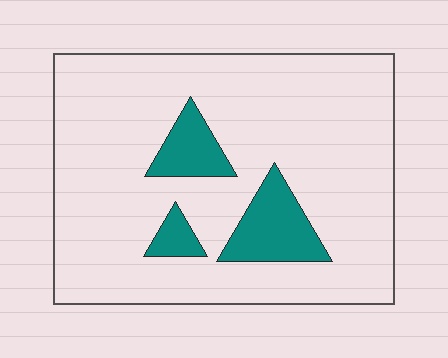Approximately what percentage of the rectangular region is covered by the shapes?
Approximately 15%.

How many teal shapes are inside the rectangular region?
3.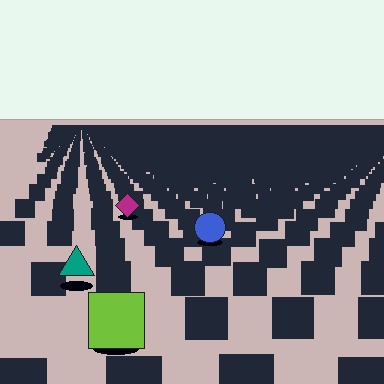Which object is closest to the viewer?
The lime square is closest. The texture marks near it are larger and more spread out.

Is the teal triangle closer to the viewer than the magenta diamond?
Yes. The teal triangle is closer — you can tell from the texture gradient: the ground texture is coarser near it.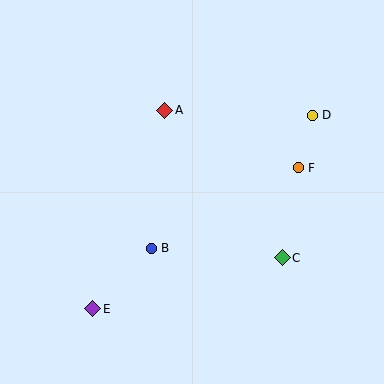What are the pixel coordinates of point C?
Point C is at (282, 258).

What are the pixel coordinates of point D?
Point D is at (312, 115).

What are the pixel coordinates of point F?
Point F is at (298, 168).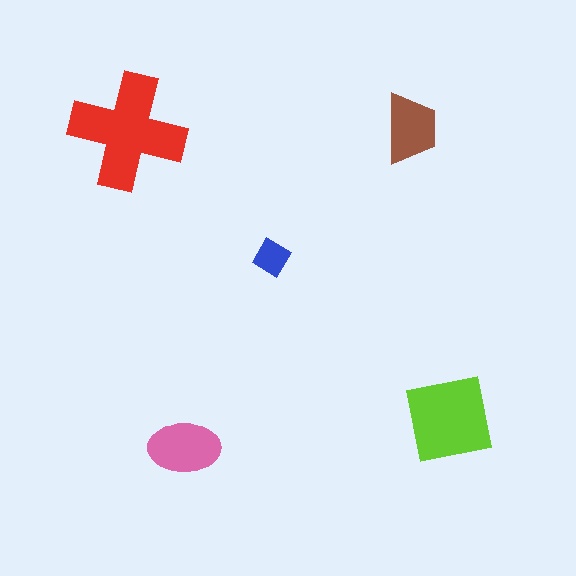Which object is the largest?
The red cross.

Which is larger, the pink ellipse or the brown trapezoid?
The pink ellipse.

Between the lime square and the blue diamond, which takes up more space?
The lime square.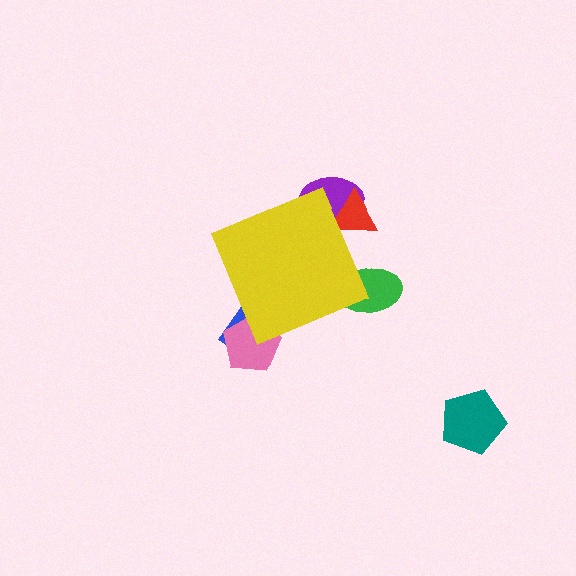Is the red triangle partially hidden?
Yes, the red triangle is partially hidden behind the yellow diamond.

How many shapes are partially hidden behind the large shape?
5 shapes are partially hidden.